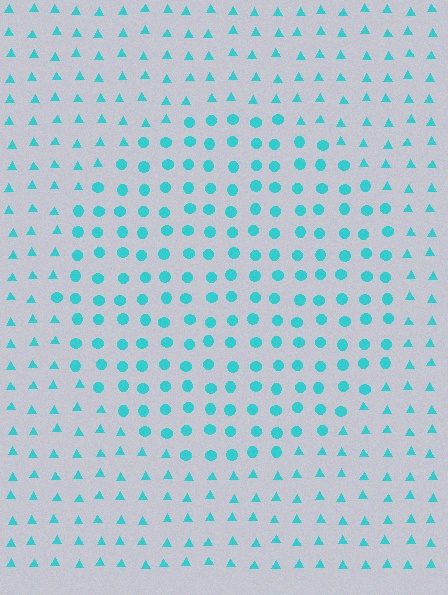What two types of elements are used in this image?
The image uses circles inside the circle region and triangles outside it.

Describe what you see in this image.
The image is filled with small cyan elements arranged in a uniform grid. A circle-shaped region contains circles, while the surrounding area contains triangles. The boundary is defined purely by the change in element shape.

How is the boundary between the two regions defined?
The boundary is defined by a change in element shape: circles inside vs. triangles outside. All elements share the same color and spacing.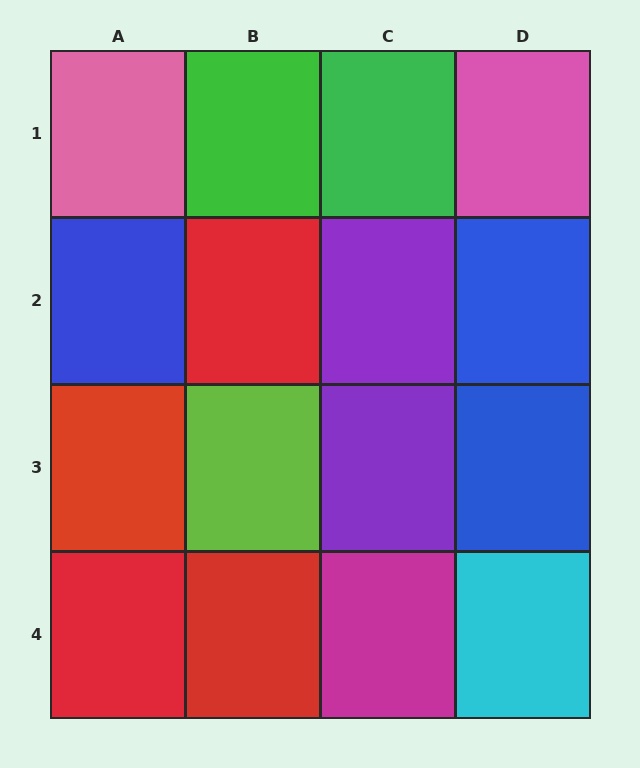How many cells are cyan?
1 cell is cyan.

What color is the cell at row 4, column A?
Red.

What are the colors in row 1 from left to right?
Pink, green, green, pink.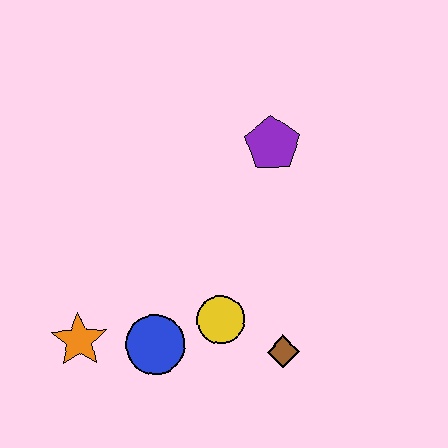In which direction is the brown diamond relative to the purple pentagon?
The brown diamond is below the purple pentagon.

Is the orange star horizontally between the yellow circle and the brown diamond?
No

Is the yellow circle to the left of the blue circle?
No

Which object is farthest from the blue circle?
The purple pentagon is farthest from the blue circle.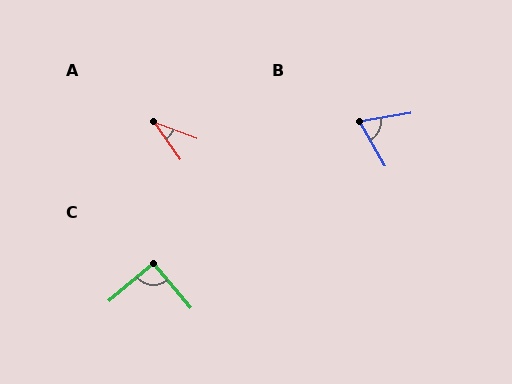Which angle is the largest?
C, at approximately 90 degrees.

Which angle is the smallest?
A, at approximately 33 degrees.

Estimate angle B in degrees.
Approximately 70 degrees.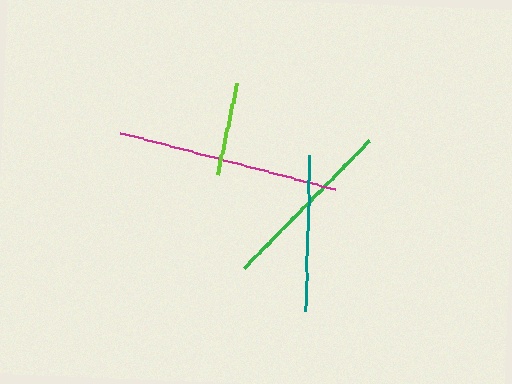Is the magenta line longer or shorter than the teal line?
The magenta line is longer than the teal line.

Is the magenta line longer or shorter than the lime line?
The magenta line is longer than the lime line.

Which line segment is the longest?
The magenta line is the longest at approximately 223 pixels.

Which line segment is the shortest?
The lime line is the shortest at approximately 93 pixels.